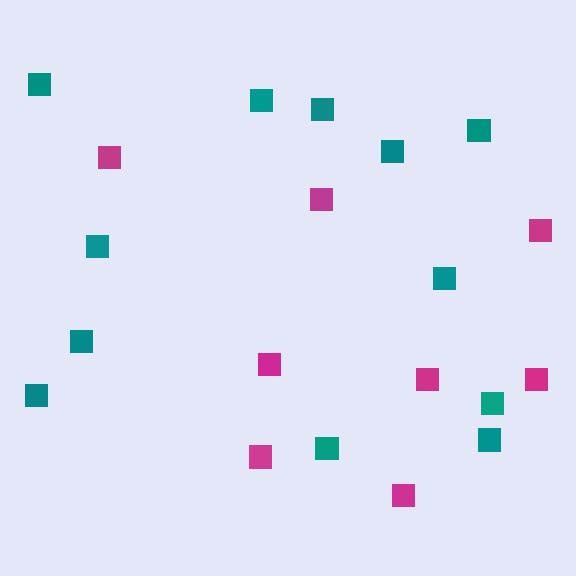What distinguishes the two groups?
There are 2 groups: one group of magenta squares (8) and one group of teal squares (12).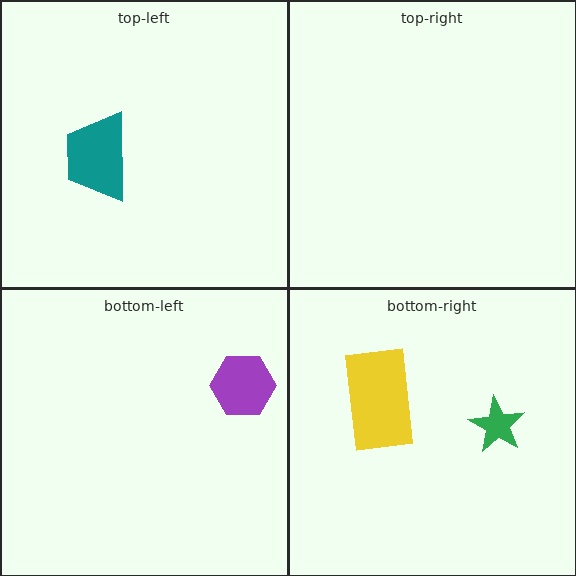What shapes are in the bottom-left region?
The purple hexagon.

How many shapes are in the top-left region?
1.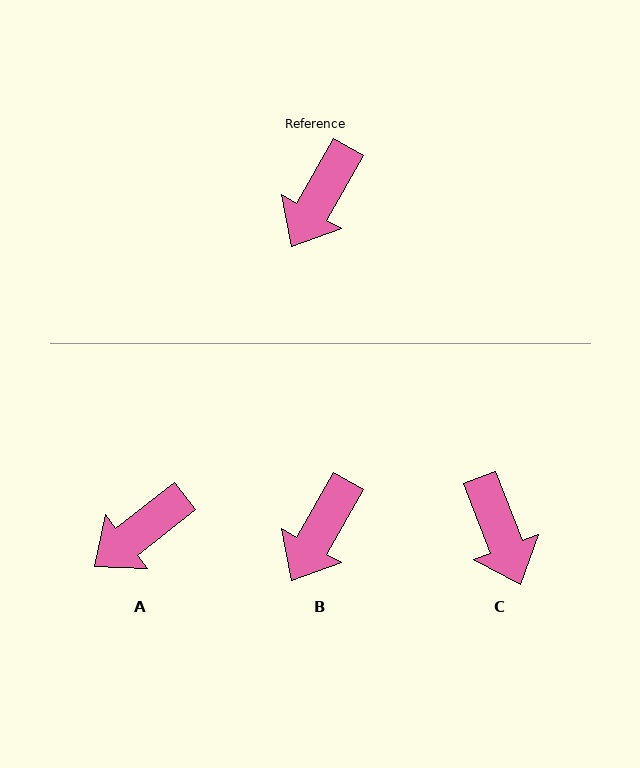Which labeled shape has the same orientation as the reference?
B.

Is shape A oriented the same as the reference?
No, it is off by about 22 degrees.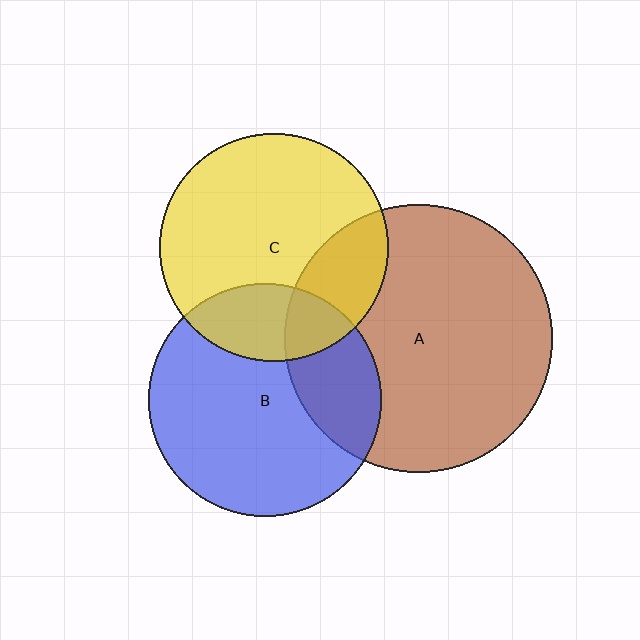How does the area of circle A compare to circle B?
Approximately 1.3 times.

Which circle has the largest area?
Circle A (brown).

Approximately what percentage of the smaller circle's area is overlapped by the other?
Approximately 25%.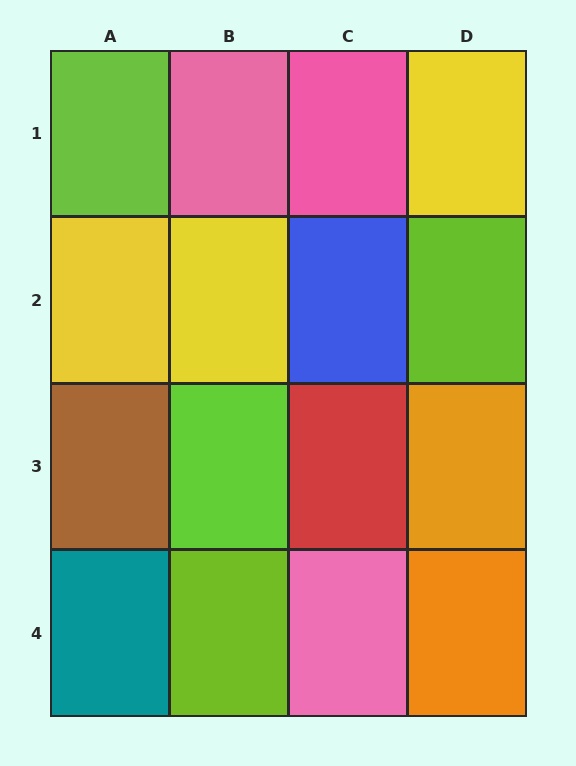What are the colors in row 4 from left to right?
Teal, lime, pink, orange.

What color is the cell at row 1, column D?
Yellow.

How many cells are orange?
2 cells are orange.